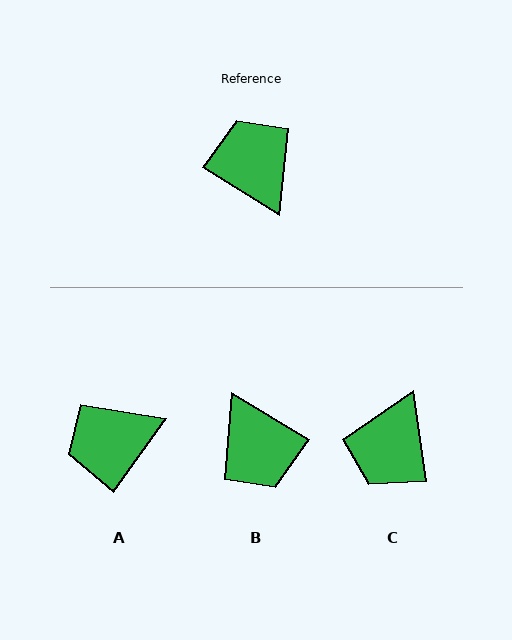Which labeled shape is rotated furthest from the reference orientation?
B, about 179 degrees away.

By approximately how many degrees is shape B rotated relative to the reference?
Approximately 179 degrees clockwise.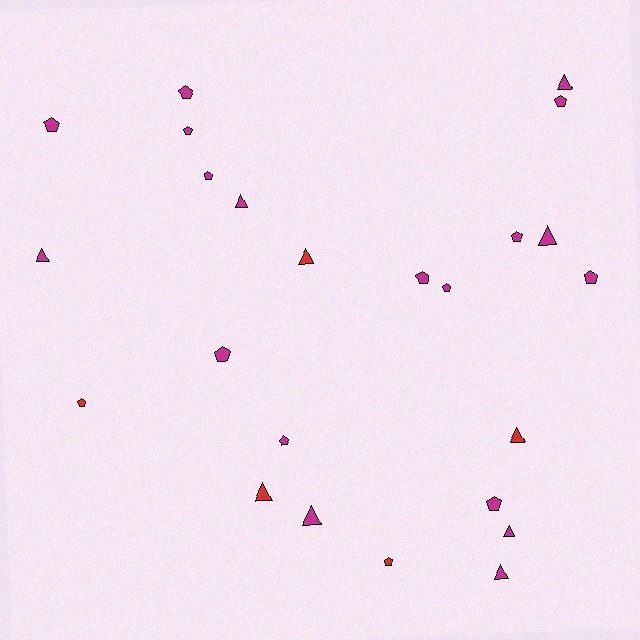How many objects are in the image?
There are 24 objects.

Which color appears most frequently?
Magenta, with 19 objects.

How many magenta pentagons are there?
There are 12 magenta pentagons.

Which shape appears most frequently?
Pentagon, with 14 objects.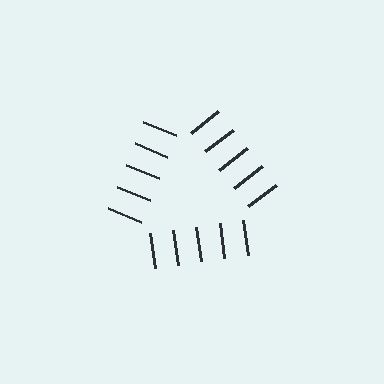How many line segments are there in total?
15 — 5 along each of the 3 edges.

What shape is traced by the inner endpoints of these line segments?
An illusory triangle — the line segments terminate on its edges but no continuous stroke is drawn.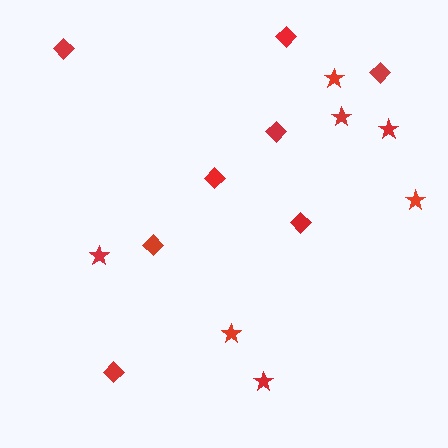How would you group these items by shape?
There are 2 groups: one group of diamonds (8) and one group of stars (7).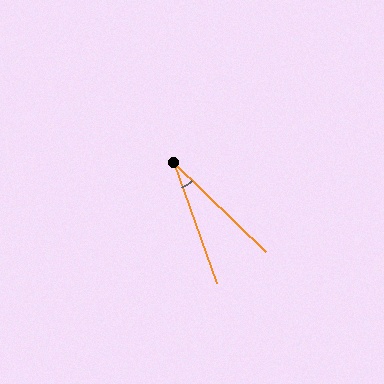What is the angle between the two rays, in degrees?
Approximately 26 degrees.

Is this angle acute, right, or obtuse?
It is acute.